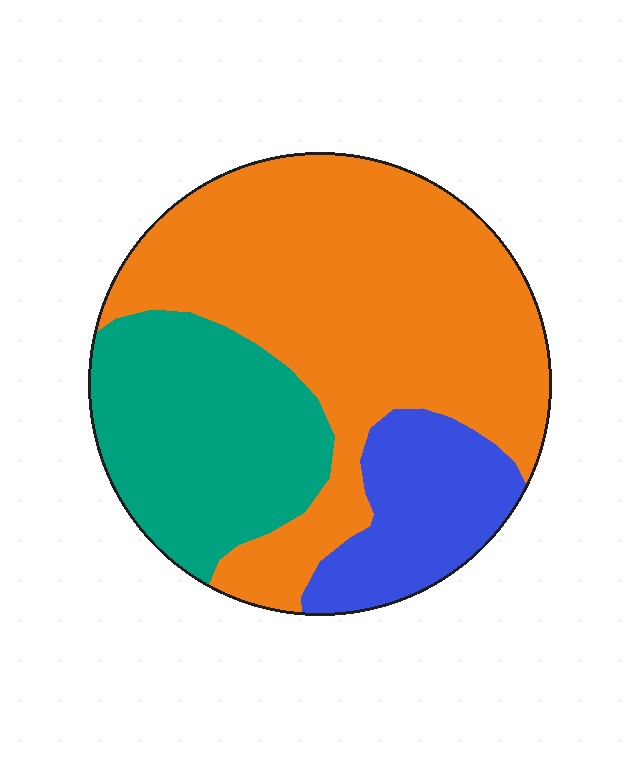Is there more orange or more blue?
Orange.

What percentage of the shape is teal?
Teal takes up between a sixth and a third of the shape.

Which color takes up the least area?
Blue, at roughly 15%.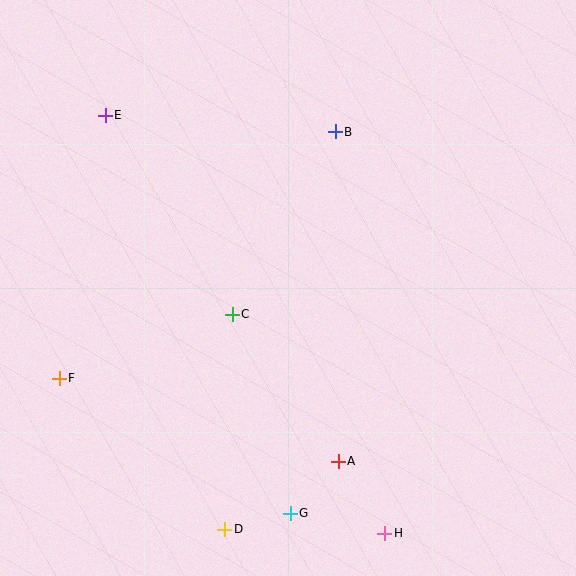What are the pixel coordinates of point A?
Point A is at (338, 461).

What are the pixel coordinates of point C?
Point C is at (232, 314).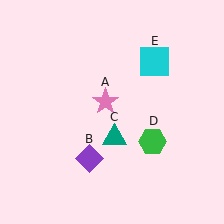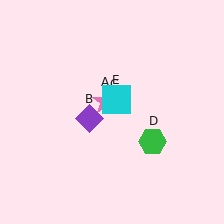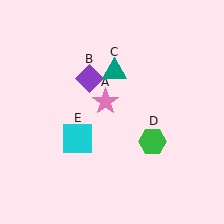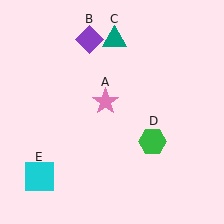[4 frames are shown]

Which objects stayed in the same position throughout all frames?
Pink star (object A) and green hexagon (object D) remained stationary.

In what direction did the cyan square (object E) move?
The cyan square (object E) moved down and to the left.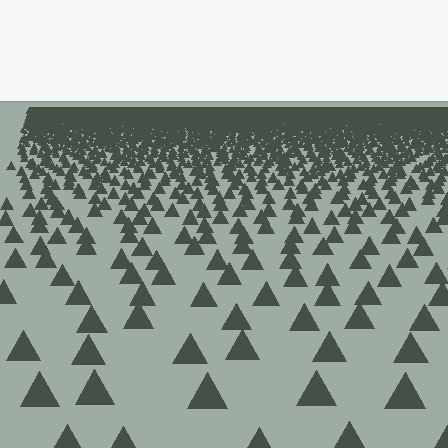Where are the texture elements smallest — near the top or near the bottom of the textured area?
Near the top.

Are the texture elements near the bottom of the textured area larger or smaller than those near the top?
Larger. Near the bottom, elements are closer to the viewer and appear at a bigger on-screen size.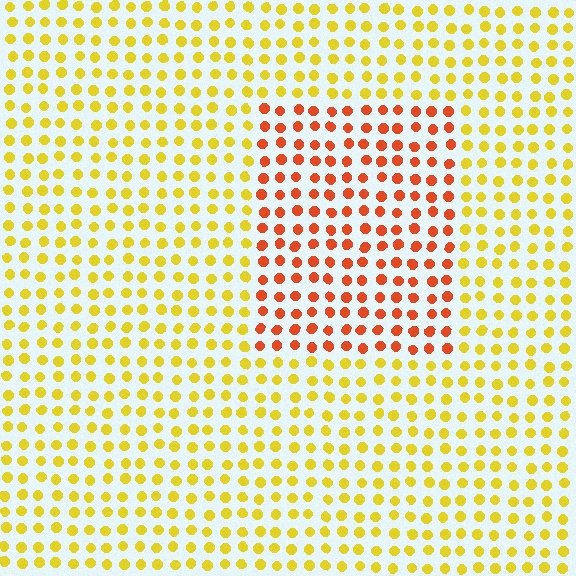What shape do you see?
I see a rectangle.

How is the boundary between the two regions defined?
The boundary is defined purely by a slight shift in hue (about 44 degrees). Spacing, size, and orientation are identical on both sides.